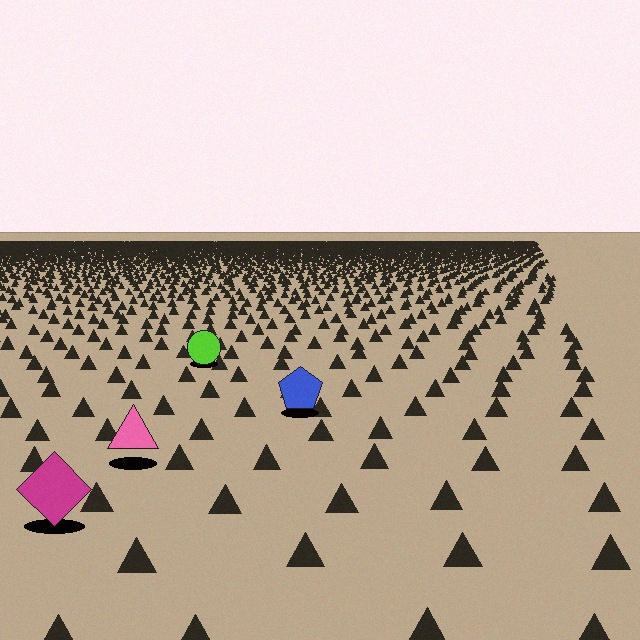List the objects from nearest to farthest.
From nearest to farthest: the magenta diamond, the pink triangle, the blue pentagon, the lime circle.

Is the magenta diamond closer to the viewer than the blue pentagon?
Yes. The magenta diamond is closer — you can tell from the texture gradient: the ground texture is coarser near it.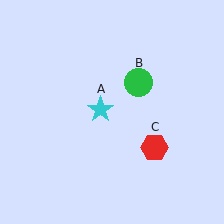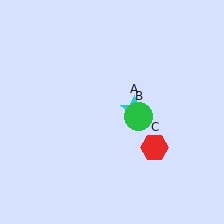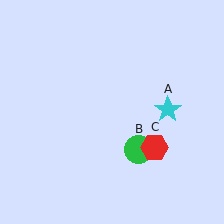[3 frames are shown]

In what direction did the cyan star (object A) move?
The cyan star (object A) moved right.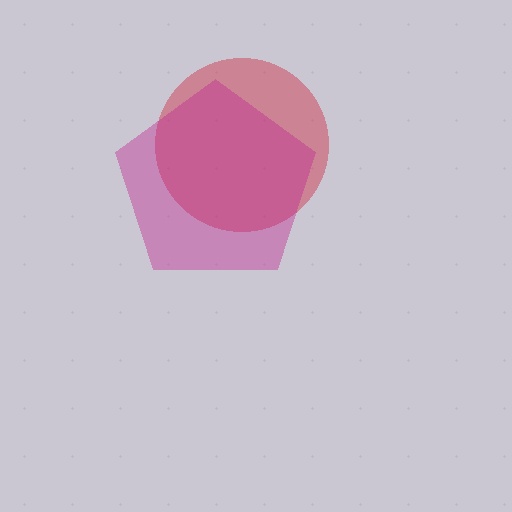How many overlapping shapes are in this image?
There are 2 overlapping shapes in the image.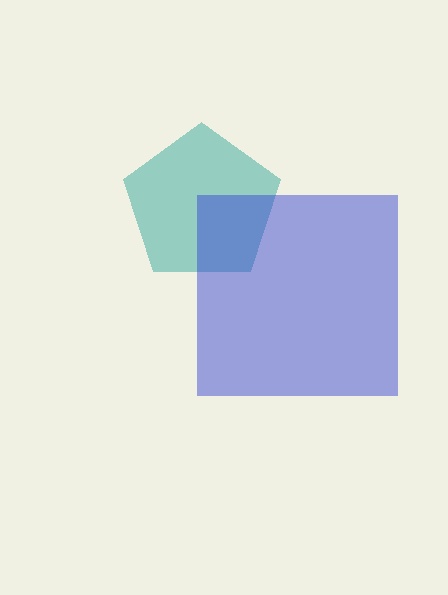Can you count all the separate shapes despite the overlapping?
Yes, there are 2 separate shapes.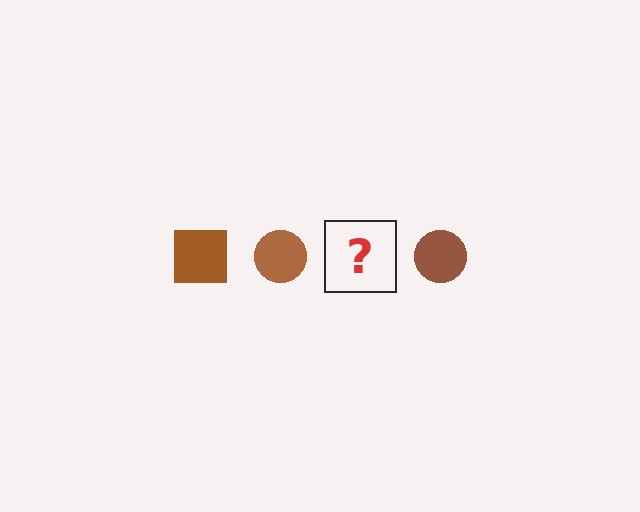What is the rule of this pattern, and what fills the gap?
The rule is that the pattern cycles through square, circle shapes in brown. The gap should be filled with a brown square.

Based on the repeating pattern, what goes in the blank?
The blank should be a brown square.